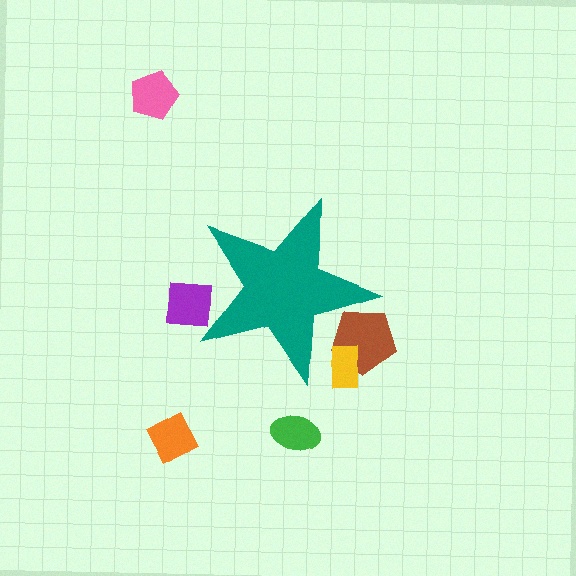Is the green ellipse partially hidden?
No, the green ellipse is fully visible.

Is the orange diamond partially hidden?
No, the orange diamond is fully visible.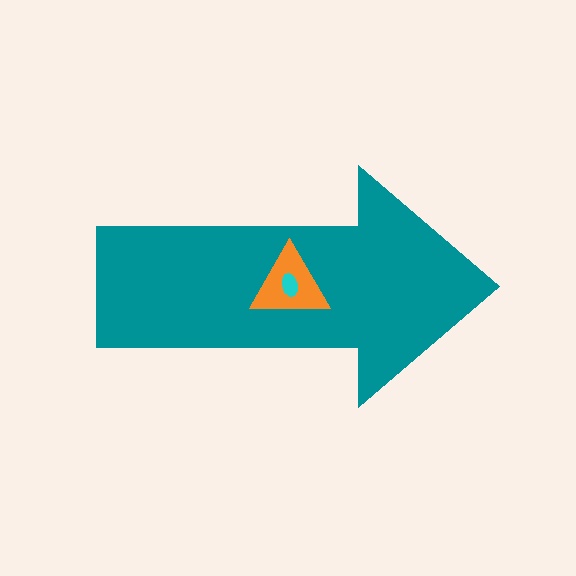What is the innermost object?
The cyan ellipse.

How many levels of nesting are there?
3.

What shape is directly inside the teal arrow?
The orange triangle.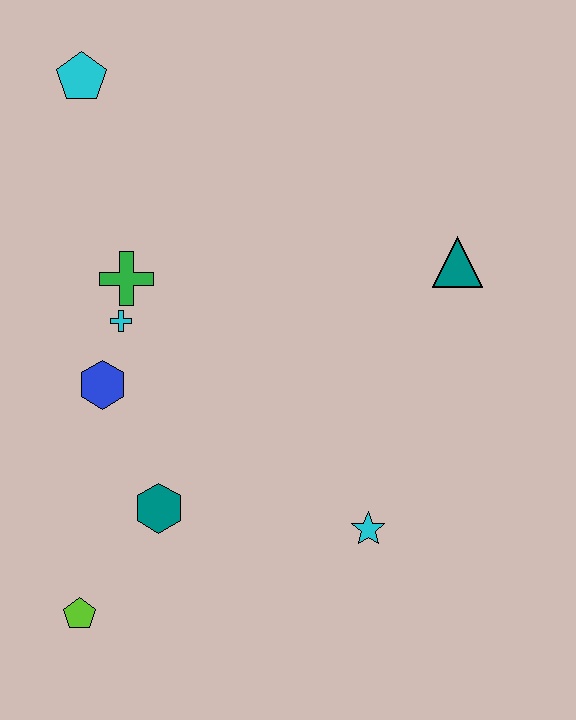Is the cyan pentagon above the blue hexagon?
Yes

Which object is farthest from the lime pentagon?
The cyan pentagon is farthest from the lime pentagon.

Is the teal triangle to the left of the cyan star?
No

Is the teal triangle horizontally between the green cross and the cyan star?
No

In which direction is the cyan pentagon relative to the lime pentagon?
The cyan pentagon is above the lime pentagon.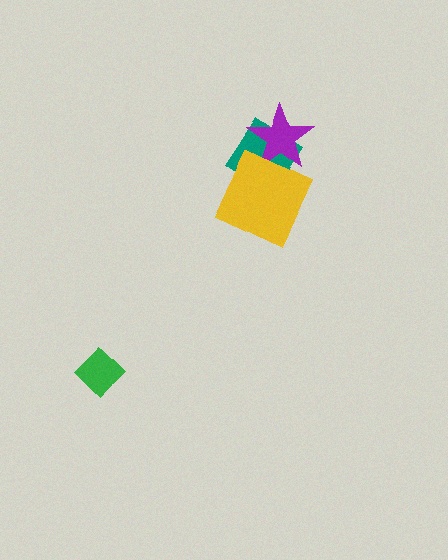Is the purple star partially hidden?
Yes, it is partially covered by another shape.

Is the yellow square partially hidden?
No, no other shape covers it.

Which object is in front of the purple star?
The yellow square is in front of the purple star.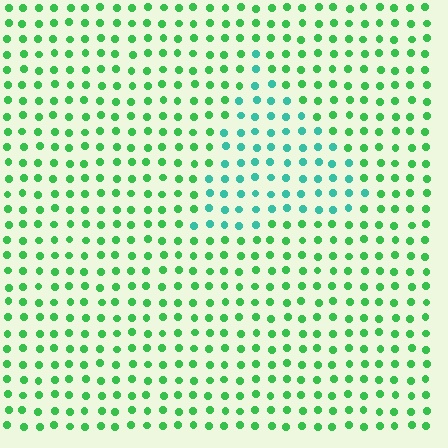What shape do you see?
I see a triangle.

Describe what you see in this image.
The image is filled with small green elements in a uniform arrangement. A triangle-shaped region is visible where the elements are tinted to a slightly different hue, forming a subtle color boundary.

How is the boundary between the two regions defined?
The boundary is defined purely by a slight shift in hue (about 38 degrees). Spacing, size, and orientation are identical on both sides.